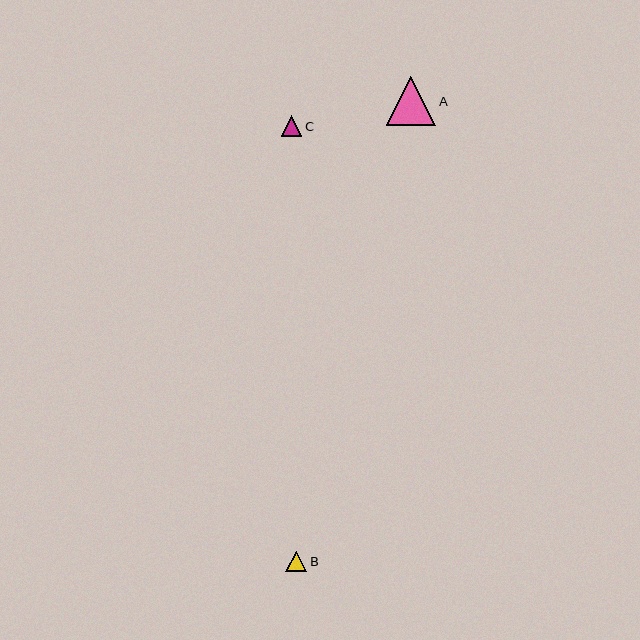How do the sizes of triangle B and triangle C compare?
Triangle B and triangle C are approximately the same size.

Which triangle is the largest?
Triangle A is the largest with a size of approximately 49 pixels.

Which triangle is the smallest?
Triangle C is the smallest with a size of approximately 20 pixels.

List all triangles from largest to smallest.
From largest to smallest: A, B, C.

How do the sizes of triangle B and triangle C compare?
Triangle B and triangle C are approximately the same size.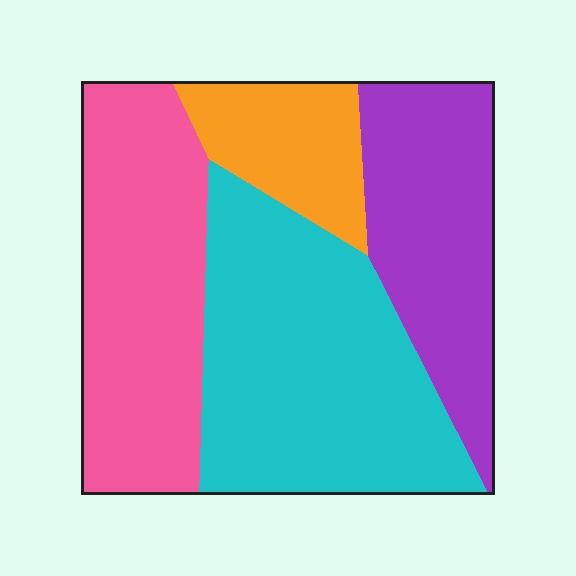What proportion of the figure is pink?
Pink takes up between a sixth and a third of the figure.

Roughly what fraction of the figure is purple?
Purple takes up between a sixth and a third of the figure.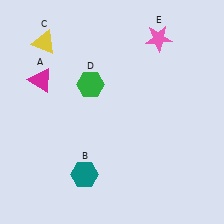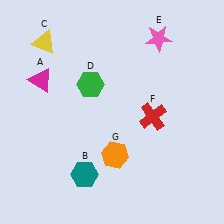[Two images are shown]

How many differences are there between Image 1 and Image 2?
There are 2 differences between the two images.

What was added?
A red cross (F), an orange hexagon (G) were added in Image 2.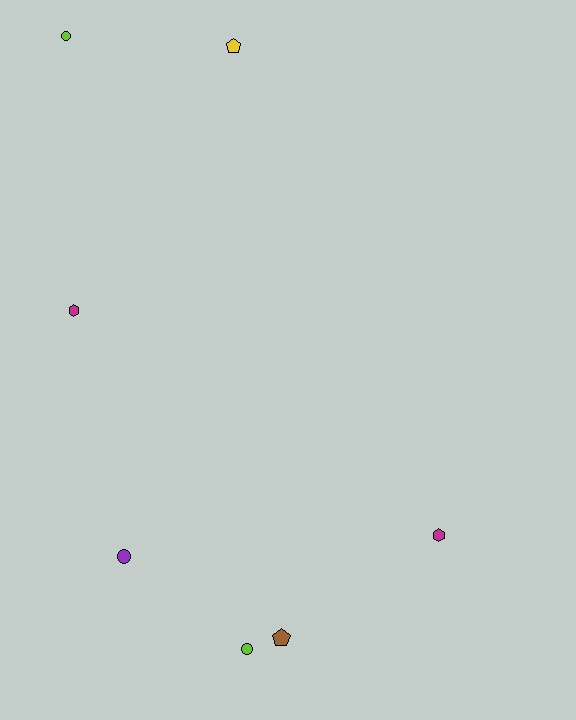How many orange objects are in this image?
There are no orange objects.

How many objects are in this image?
There are 7 objects.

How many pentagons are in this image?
There are 2 pentagons.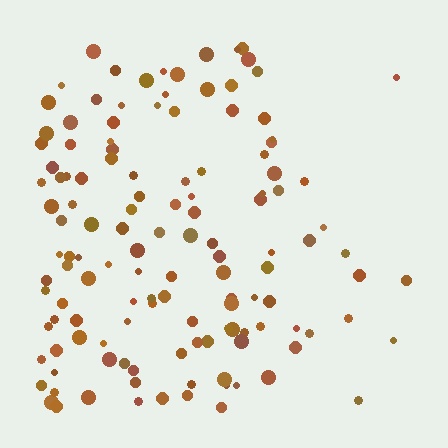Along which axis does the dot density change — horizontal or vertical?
Horizontal.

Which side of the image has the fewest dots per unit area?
The right.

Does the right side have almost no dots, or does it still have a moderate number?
Still a moderate number, just noticeably fewer than the left.